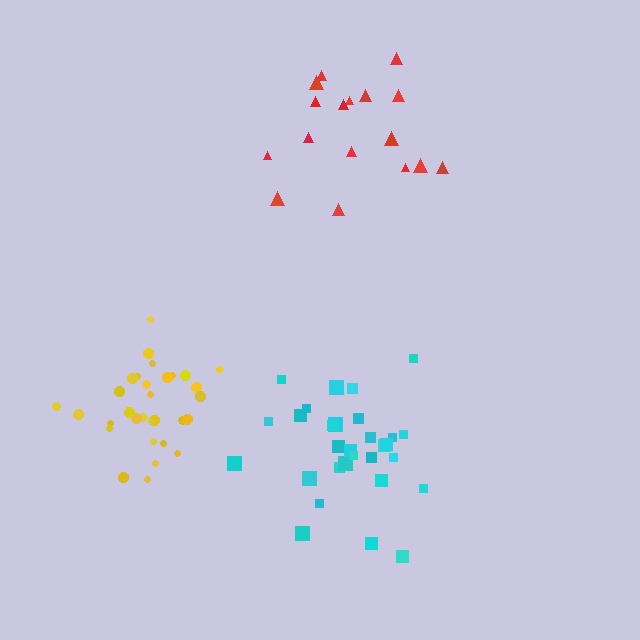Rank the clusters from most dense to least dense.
yellow, cyan, red.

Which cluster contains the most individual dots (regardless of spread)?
Yellow (31).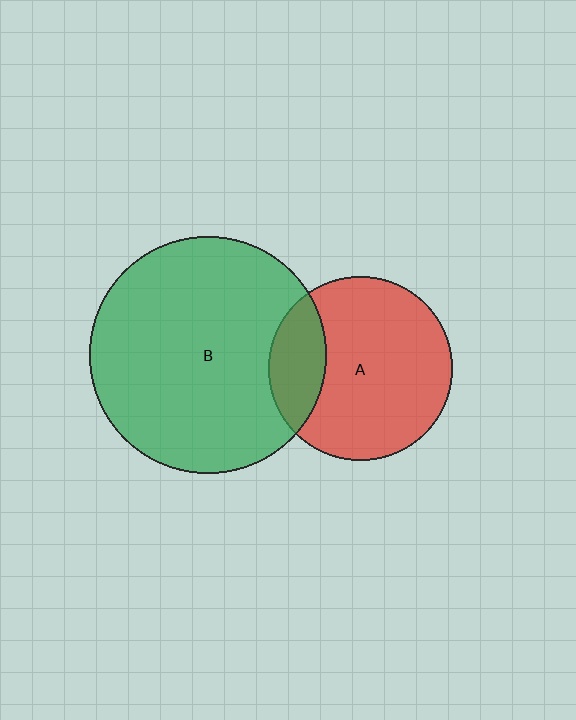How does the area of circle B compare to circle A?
Approximately 1.7 times.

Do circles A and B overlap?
Yes.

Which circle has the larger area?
Circle B (green).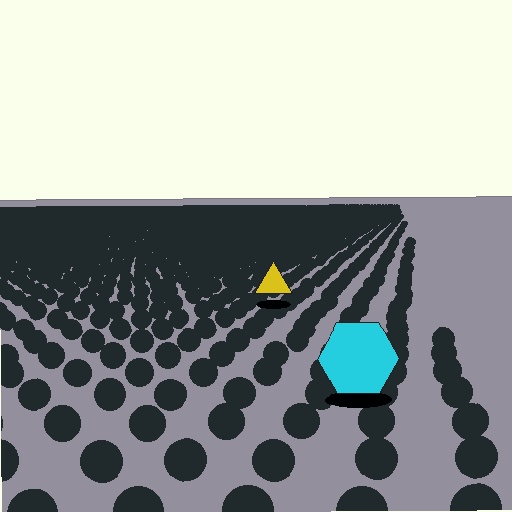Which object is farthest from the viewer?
The yellow triangle is farthest from the viewer. It appears smaller and the ground texture around it is denser.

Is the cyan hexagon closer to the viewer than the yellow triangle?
Yes. The cyan hexagon is closer — you can tell from the texture gradient: the ground texture is coarser near it.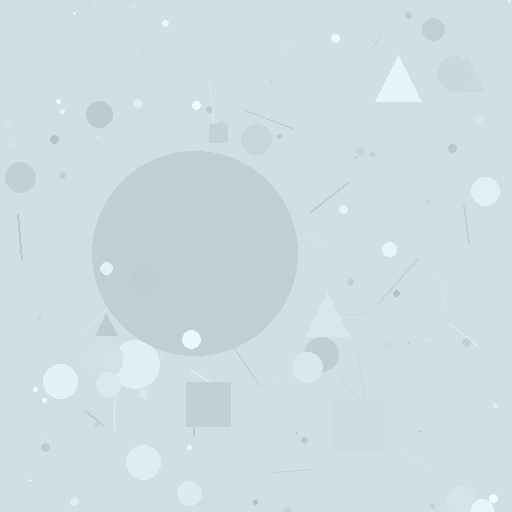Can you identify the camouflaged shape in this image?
The camouflaged shape is a circle.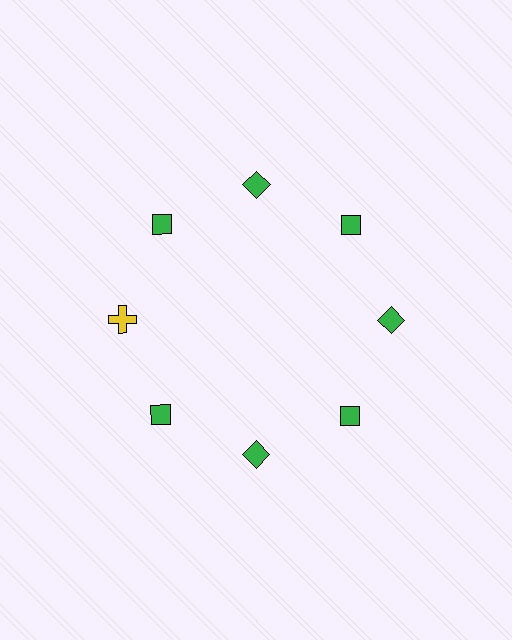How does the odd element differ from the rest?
It differs in both color (yellow instead of green) and shape (cross instead of diamond).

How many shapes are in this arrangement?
There are 8 shapes arranged in a ring pattern.